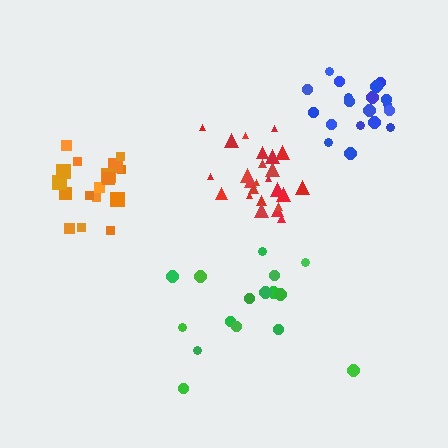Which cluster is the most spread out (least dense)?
Green.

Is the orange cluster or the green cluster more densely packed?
Orange.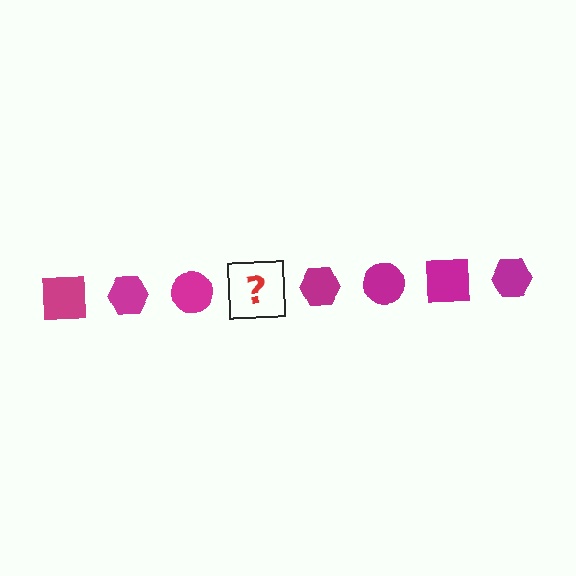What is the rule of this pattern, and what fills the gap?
The rule is that the pattern cycles through square, hexagon, circle shapes in magenta. The gap should be filled with a magenta square.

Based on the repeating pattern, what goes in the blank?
The blank should be a magenta square.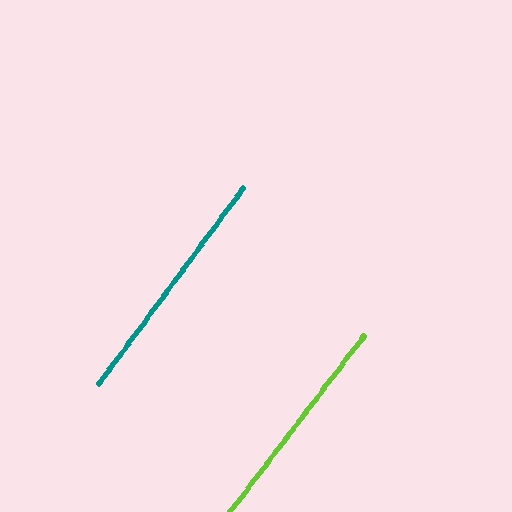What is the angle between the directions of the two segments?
Approximately 1 degree.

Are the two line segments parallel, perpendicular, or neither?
Parallel — their directions differ by only 0.8°.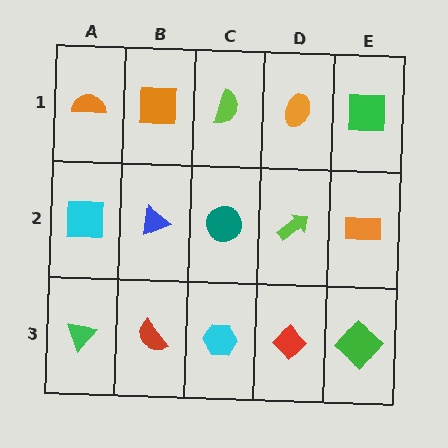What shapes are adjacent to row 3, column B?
A blue triangle (row 2, column B), a green triangle (row 3, column A), a cyan hexagon (row 3, column C).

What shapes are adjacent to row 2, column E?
A green square (row 1, column E), a green diamond (row 3, column E), a lime arrow (row 2, column D).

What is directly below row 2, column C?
A cyan hexagon.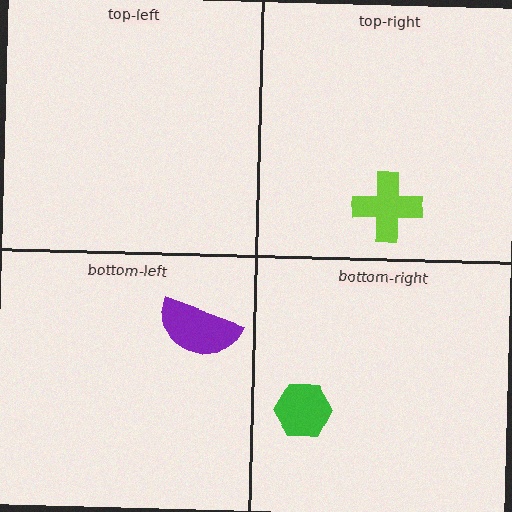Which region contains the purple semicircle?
The bottom-left region.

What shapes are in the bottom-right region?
The green hexagon.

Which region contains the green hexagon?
The bottom-right region.